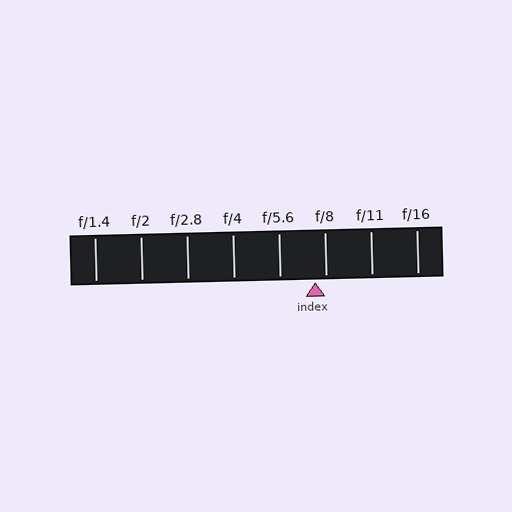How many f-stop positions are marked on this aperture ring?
There are 8 f-stop positions marked.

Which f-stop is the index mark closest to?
The index mark is closest to f/8.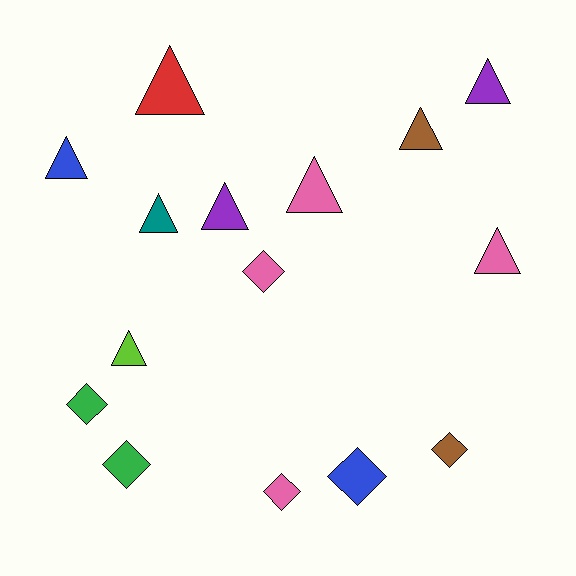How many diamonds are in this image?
There are 6 diamonds.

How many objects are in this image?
There are 15 objects.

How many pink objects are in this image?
There are 4 pink objects.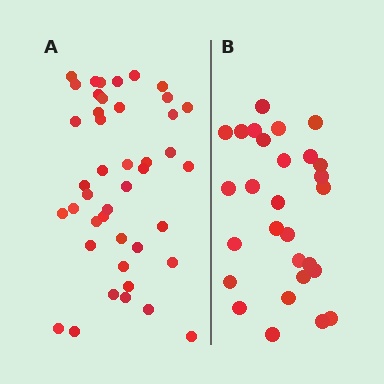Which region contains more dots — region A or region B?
Region A (the left region) has more dots.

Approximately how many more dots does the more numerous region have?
Region A has approximately 15 more dots than region B.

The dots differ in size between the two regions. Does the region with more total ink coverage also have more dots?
No. Region B has more total ink coverage because its dots are larger, but region A actually contains more individual dots. Total area can be misleading — the number of items is what matters here.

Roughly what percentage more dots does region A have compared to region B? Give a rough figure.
About 55% more.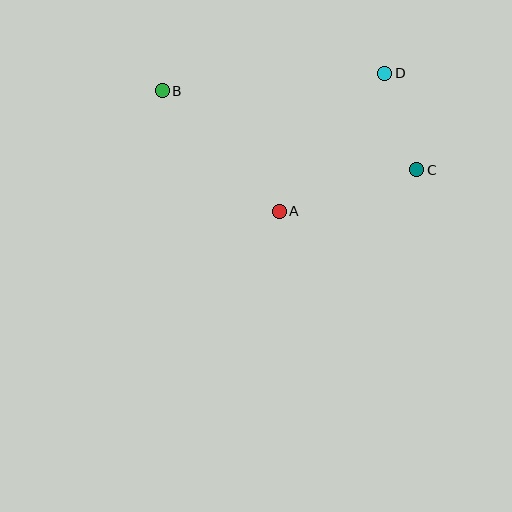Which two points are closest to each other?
Points C and D are closest to each other.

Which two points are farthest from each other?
Points B and C are farthest from each other.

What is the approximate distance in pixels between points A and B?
The distance between A and B is approximately 168 pixels.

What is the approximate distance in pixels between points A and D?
The distance between A and D is approximately 174 pixels.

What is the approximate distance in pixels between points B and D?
The distance between B and D is approximately 223 pixels.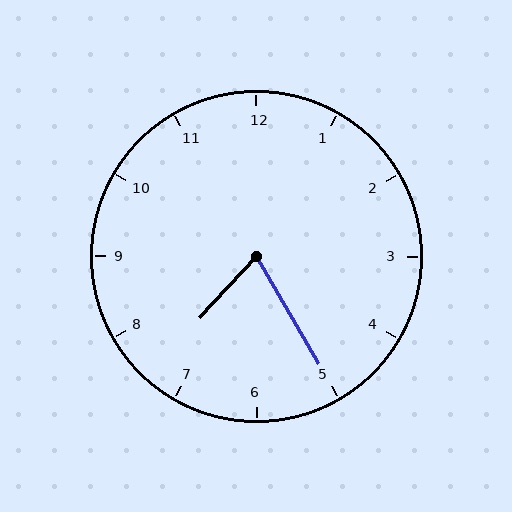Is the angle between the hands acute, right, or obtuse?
It is acute.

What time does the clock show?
7:25.